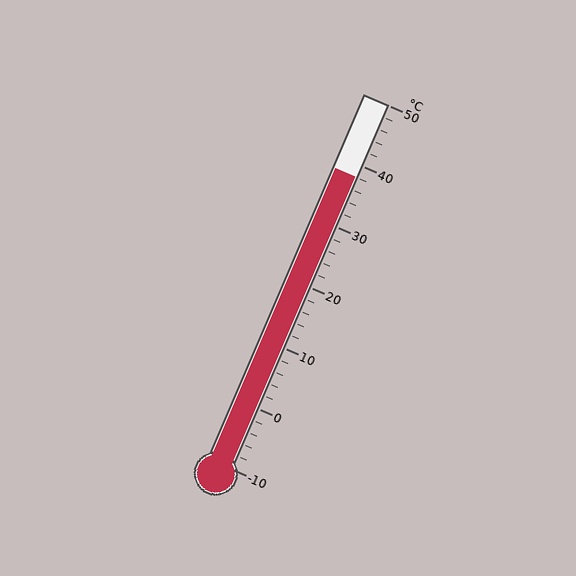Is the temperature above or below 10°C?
The temperature is above 10°C.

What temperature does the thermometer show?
The thermometer shows approximately 38°C.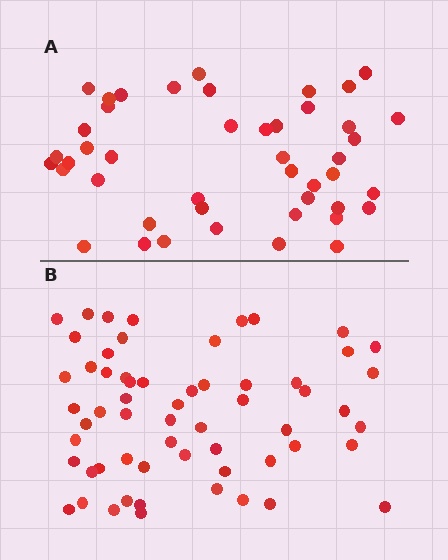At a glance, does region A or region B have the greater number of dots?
Region B (the bottom region) has more dots.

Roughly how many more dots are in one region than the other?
Region B has approximately 15 more dots than region A.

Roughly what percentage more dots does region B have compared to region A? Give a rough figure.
About 35% more.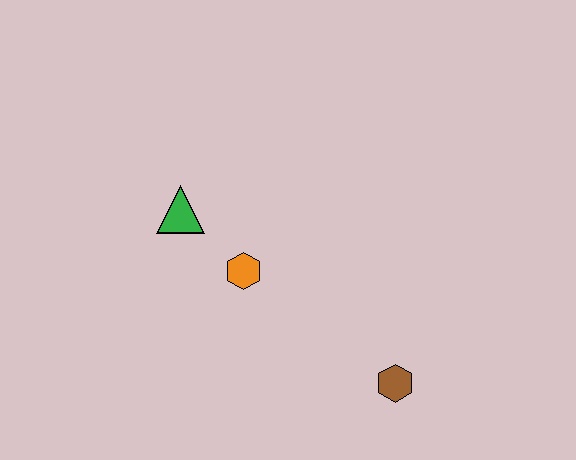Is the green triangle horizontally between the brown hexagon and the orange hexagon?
No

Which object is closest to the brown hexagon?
The orange hexagon is closest to the brown hexagon.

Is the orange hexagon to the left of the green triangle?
No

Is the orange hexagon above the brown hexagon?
Yes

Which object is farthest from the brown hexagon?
The green triangle is farthest from the brown hexagon.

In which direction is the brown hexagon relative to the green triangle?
The brown hexagon is to the right of the green triangle.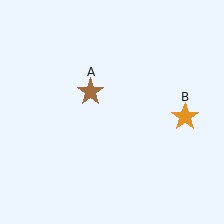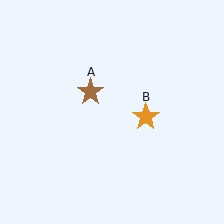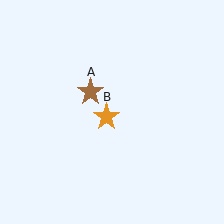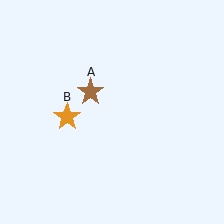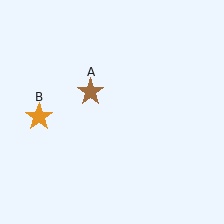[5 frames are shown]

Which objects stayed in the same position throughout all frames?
Brown star (object A) remained stationary.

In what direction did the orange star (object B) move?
The orange star (object B) moved left.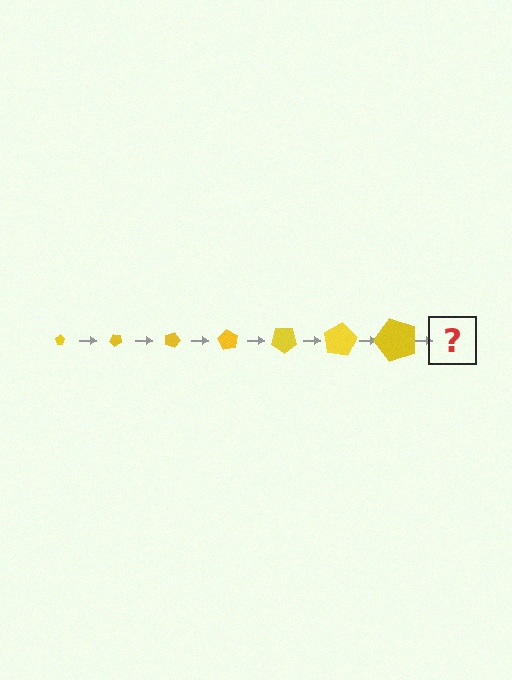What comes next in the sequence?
The next element should be a pentagon, larger than the previous one and rotated 315 degrees from the start.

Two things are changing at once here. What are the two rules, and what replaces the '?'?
The two rules are that the pentagon grows larger each step and it rotates 45 degrees each step. The '?' should be a pentagon, larger than the previous one and rotated 315 degrees from the start.